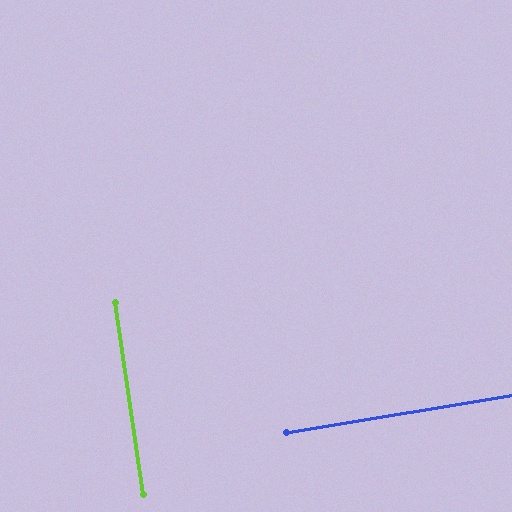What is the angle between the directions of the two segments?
Approximately 89 degrees.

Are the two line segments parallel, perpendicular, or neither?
Perpendicular — they meet at approximately 89°.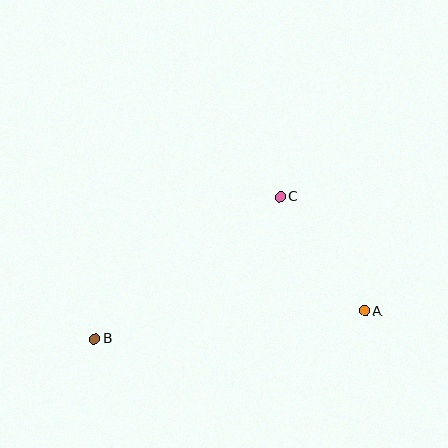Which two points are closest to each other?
Points A and C are closest to each other.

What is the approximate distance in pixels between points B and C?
The distance between B and C is approximately 234 pixels.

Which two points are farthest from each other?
Points A and B are farthest from each other.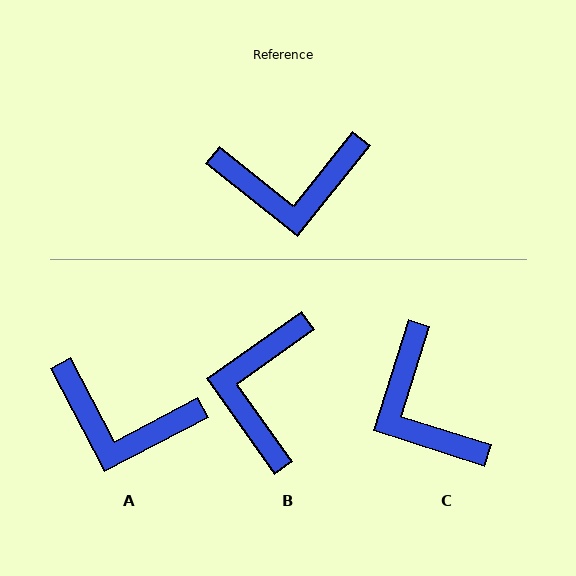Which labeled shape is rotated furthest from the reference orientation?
B, about 106 degrees away.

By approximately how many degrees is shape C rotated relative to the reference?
Approximately 69 degrees clockwise.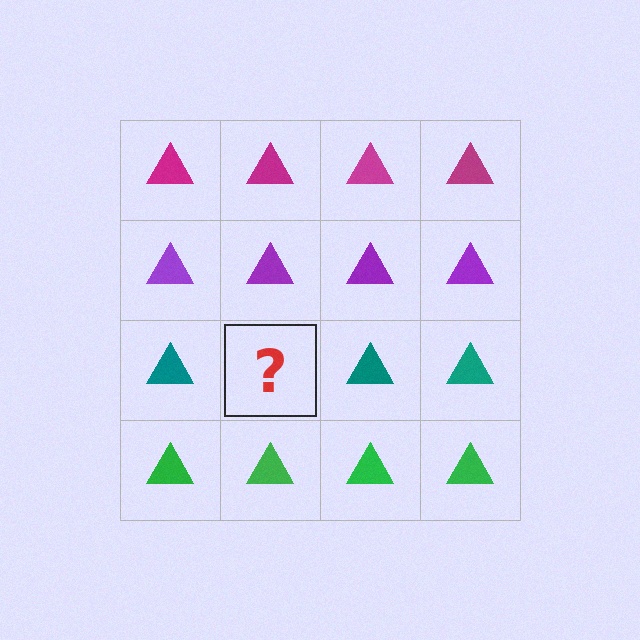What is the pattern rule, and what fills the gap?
The rule is that each row has a consistent color. The gap should be filled with a teal triangle.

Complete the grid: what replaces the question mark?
The question mark should be replaced with a teal triangle.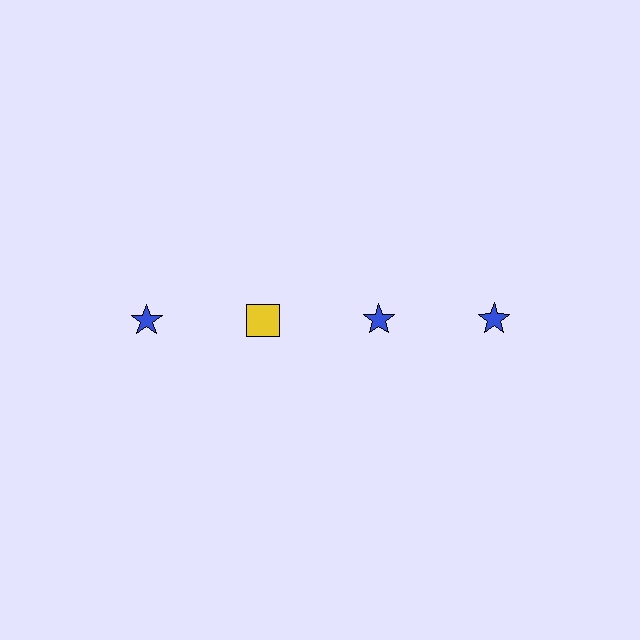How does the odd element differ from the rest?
It differs in both color (yellow instead of blue) and shape (square instead of star).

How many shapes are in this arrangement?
There are 4 shapes arranged in a grid pattern.